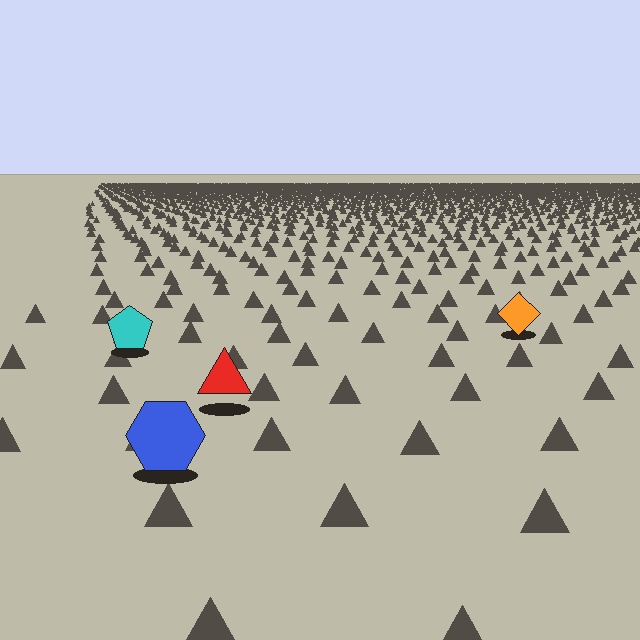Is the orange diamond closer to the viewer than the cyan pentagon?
No. The cyan pentagon is closer — you can tell from the texture gradient: the ground texture is coarser near it.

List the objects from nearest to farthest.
From nearest to farthest: the blue hexagon, the red triangle, the cyan pentagon, the orange diamond.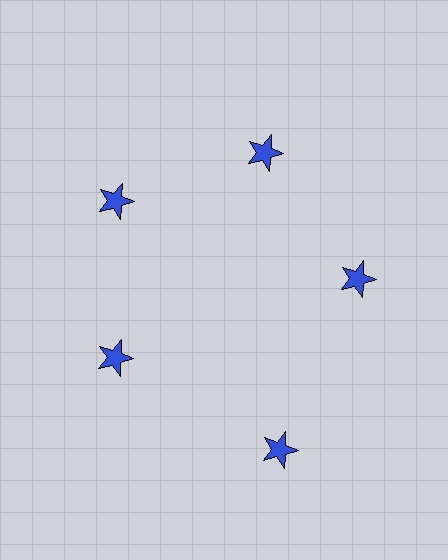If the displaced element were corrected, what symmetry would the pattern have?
It would have 5-fold rotational symmetry — the pattern would map onto itself every 72 degrees.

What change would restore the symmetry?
The symmetry would be restored by moving it inward, back onto the ring so that all 5 stars sit at equal angles and equal distance from the center.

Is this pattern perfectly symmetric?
No. The 5 blue stars are arranged in a ring, but one element near the 5 o'clock position is pushed outward from the center, breaking the 5-fold rotational symmetry.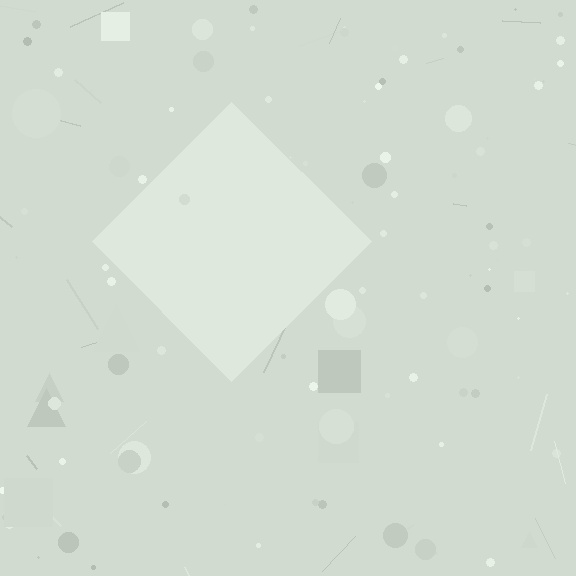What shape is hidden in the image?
A diamond is hidden in the image.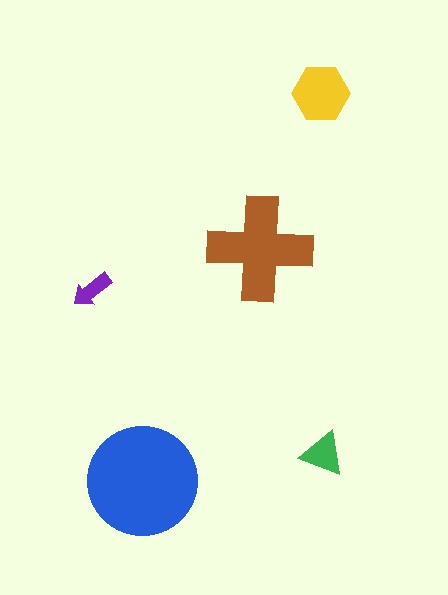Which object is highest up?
The yellow hexagon is topmost.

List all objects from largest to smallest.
The blue circle, the brown cross, the yellow hexagon, the green triangle, the purple arrow.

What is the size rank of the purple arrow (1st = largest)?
5th.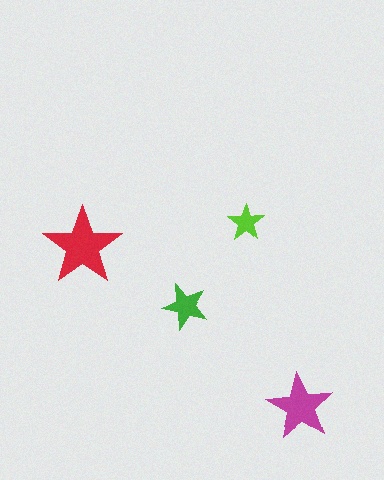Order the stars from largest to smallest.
the red one, the magenta one, the green one, the lime one.